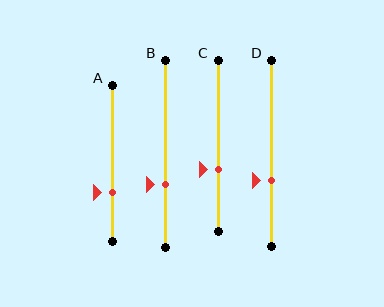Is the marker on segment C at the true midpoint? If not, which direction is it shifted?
No, the marker on segment C is shifted downward by about 14% of the segment length.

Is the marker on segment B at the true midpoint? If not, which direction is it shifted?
No, the marker on segment B is shifted downward by about 16% of the segment length.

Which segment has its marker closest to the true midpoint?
Segment C has its marker closest to the true midpoint.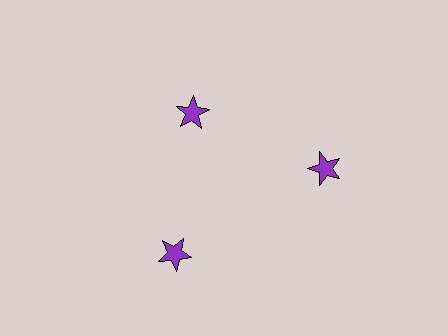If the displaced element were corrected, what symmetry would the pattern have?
It would have 3-fold rotational symmetry — the pattern would map onto itself every 120 degrees.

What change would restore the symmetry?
The symmetry would be restored by moving it outward, back onto the ring so that all 3 stars sit at equal angles and equal distance from the center.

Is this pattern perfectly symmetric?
No. The 3 purple stars are arranged in a ring, but one element near the 11 o'clock position is pulled inward toward the center, breaking the 3-fold rotational symmetry.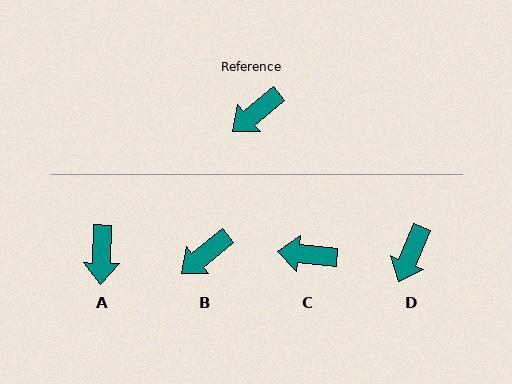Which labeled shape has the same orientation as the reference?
B.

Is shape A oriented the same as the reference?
No, it is off by about 49 degrees.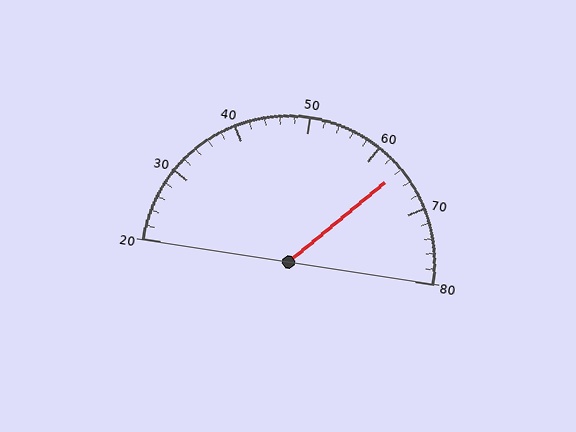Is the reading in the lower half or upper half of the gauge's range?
The reading is in the upper half of the range (20 to 80).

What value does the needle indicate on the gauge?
The needle indicates approximately 64.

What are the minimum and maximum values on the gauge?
The gauge ranges from 20 to 80.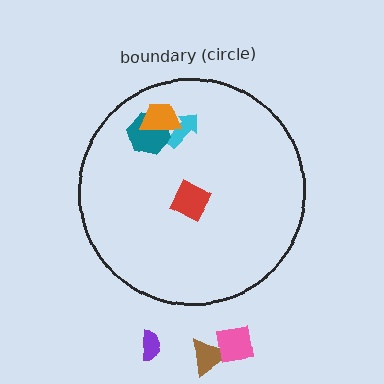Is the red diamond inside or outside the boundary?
Inside.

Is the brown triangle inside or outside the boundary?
Outside.